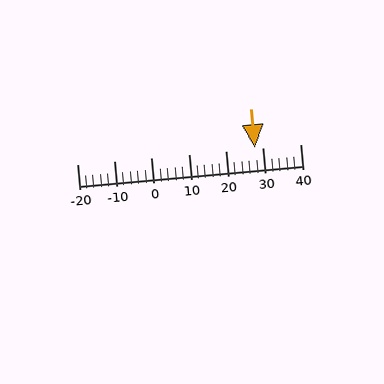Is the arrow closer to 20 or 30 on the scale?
The arrow is closer to 30.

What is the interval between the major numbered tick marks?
The major tick marks are spaced 10 units apart.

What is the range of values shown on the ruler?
The ruler shows values from -20 to 40.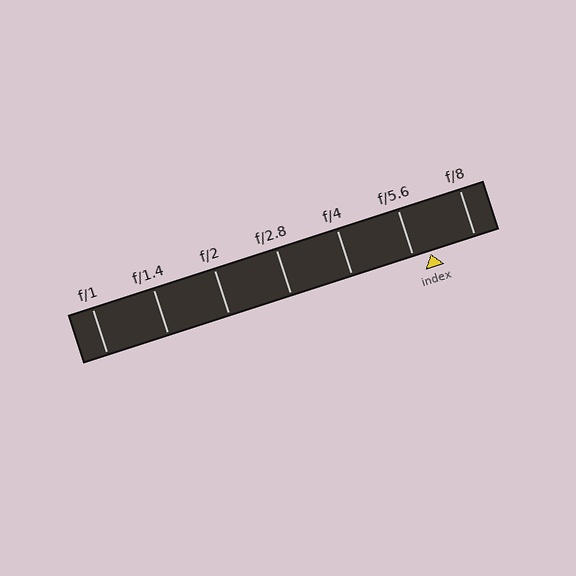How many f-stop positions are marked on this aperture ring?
There are 7 f-stop positions marked.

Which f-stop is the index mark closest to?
The index mark is closest to f/5.6.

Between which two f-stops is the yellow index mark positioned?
The index mark is between f/5.6 and f/8.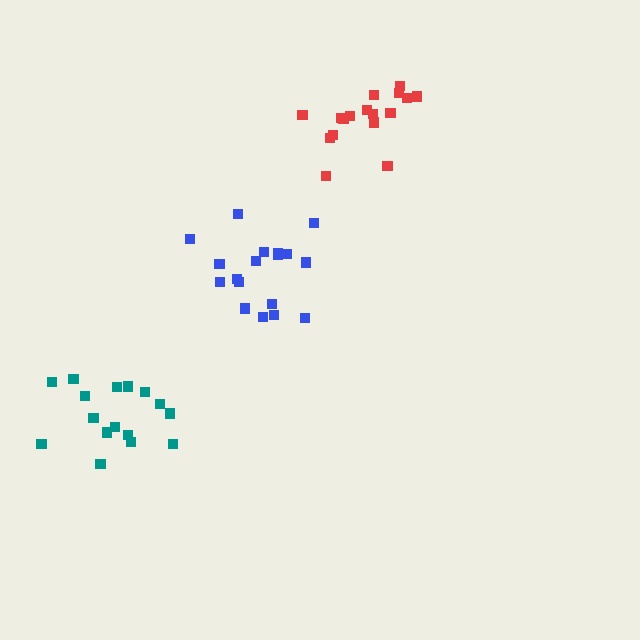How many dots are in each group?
Group 1: 17 dots, Group 2: 16 dots, Group 3: 18 dots (51 total).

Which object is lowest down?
The teal cluster is bottommost.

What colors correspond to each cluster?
The clusters are colored: red, teal, blue.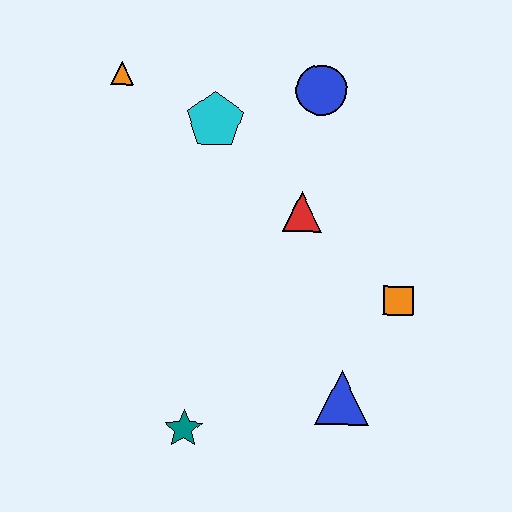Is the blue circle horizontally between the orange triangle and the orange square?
Yes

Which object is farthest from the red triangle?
The teal star is farthest from the red triangle.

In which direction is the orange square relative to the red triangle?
The orange square is to the right of the red triangle.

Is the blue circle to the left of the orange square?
Yes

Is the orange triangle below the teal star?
No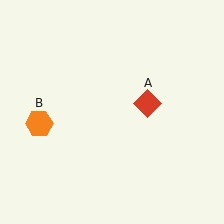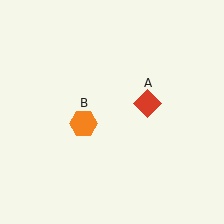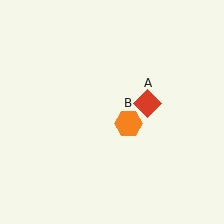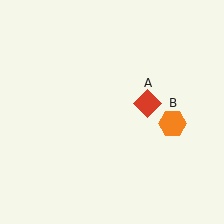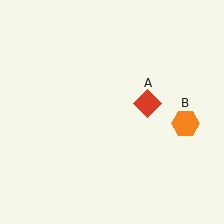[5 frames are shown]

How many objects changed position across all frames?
1 object changed position: orange hexagon (object B).